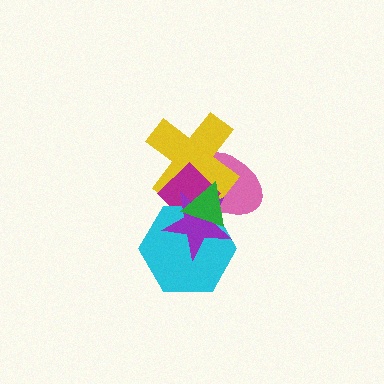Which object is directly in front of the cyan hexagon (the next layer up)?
The purple star is directly in front of the cyan hexagon.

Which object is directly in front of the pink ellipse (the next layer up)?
The yellow cross is directly in front of the pink ellipse.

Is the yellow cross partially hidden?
Yes, it is partially covered by another shape.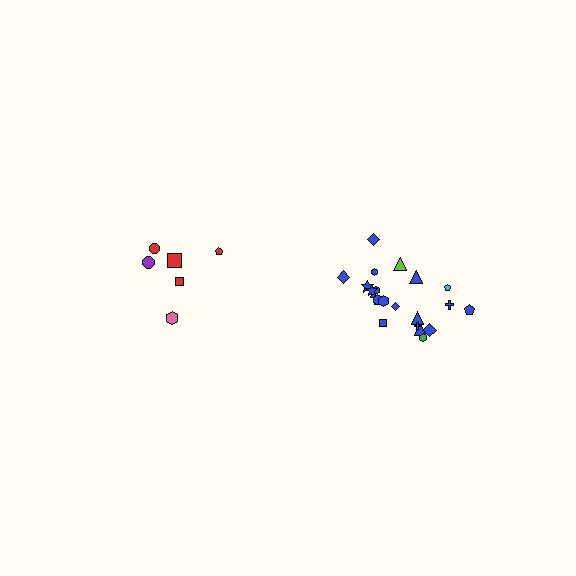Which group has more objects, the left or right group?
The right group.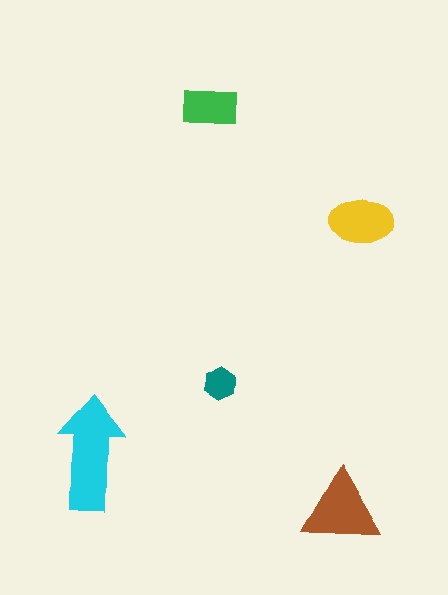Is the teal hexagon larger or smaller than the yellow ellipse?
Smaller.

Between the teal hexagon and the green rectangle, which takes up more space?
The green rectangle.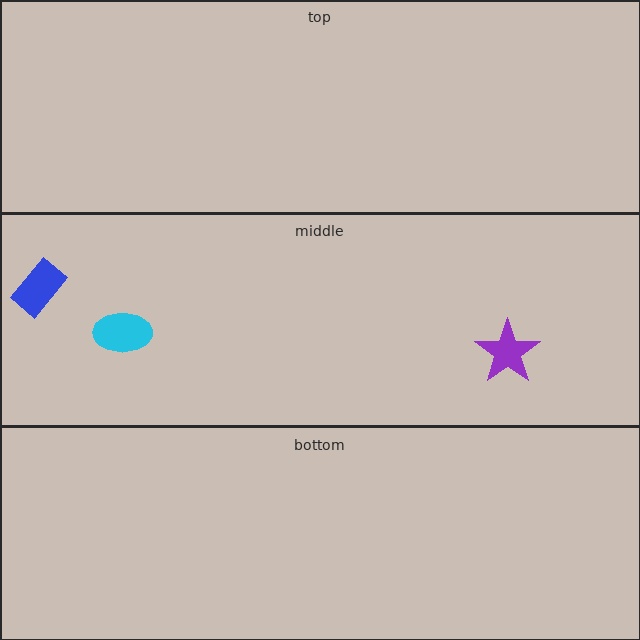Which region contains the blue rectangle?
The middle region.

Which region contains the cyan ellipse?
The middle region.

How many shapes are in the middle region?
3.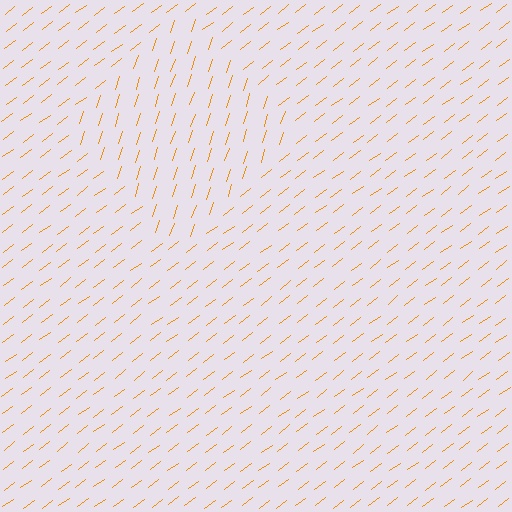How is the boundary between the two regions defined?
The boundary is defined purely by a change in line orientation (approximately 35 degrees difference). All lines are the same color and thickness.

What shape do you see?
I see a diamond.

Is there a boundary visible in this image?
Yes, there is a texture boundary formed by a change in line orientation.